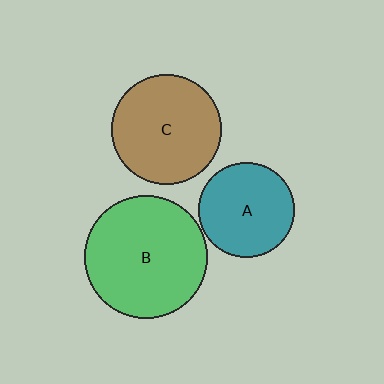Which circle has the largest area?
Circle B (green).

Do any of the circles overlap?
No, none of the circles overlap.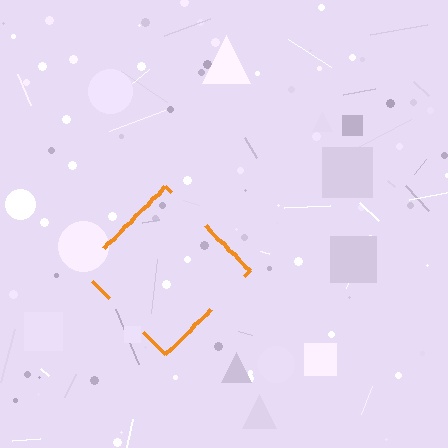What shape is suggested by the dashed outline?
The dashed outline suggests a diamond.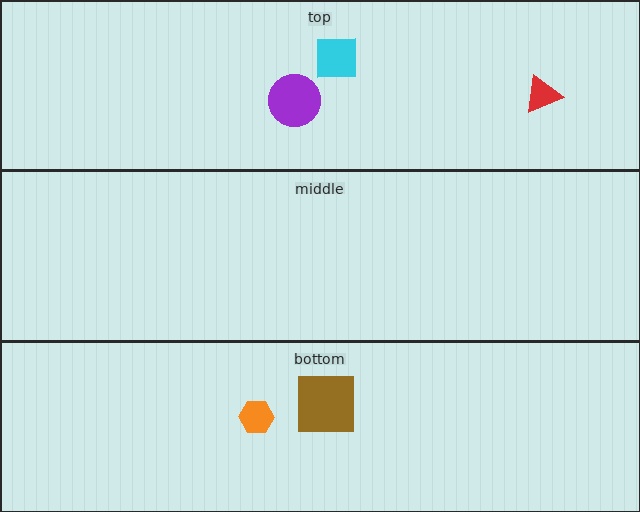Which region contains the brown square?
The bottom region.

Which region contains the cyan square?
The top region.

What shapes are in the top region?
The cyan square, the purple circle, the red triangle.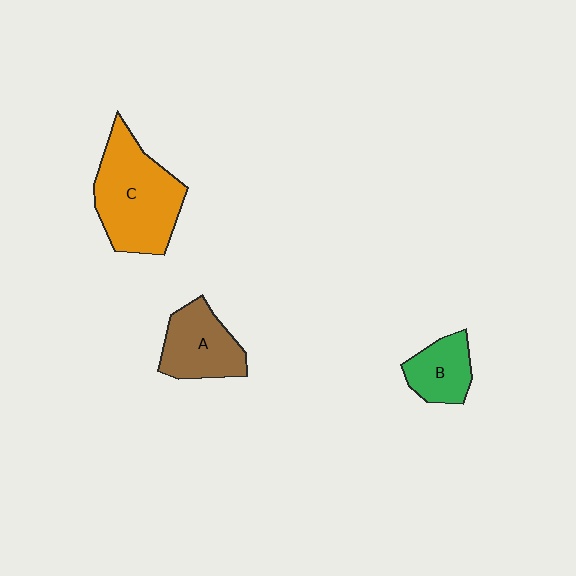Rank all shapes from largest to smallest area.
From largest to smallest: C (orange), A (brown), B (green).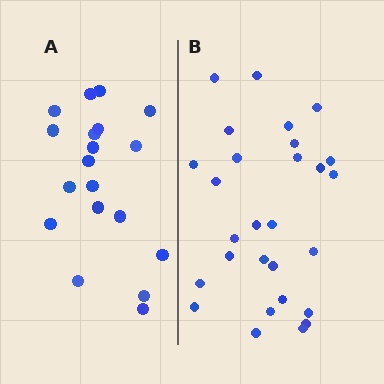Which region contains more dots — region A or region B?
Region B (the right region) has more dots.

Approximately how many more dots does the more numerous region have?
Region B has roughly 8 or so more dots than region A.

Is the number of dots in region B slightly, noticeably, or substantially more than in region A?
Region B has substantially more. The ratio is roughly 1.5 to 1.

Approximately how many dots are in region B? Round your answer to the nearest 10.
About 30 dots. (The exact count is 28, which rounds to 30.)